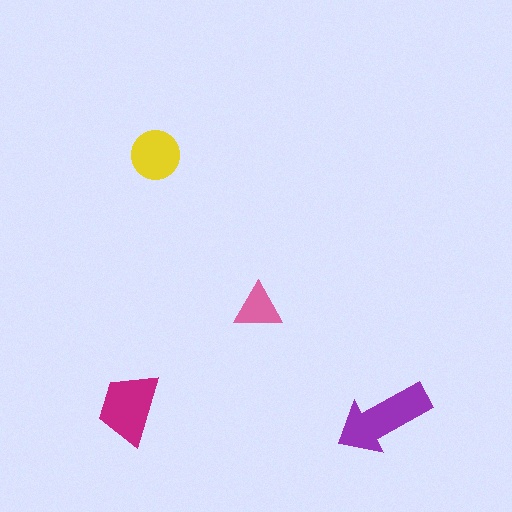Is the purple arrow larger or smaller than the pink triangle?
Larger.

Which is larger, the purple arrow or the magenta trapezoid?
The purple arrow.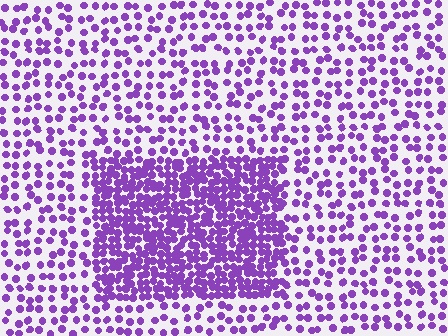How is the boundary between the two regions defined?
The boundary is defined by a change in element density (approximately 2.5x ratio). All elements are the same color, size, and shape.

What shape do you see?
I see a rectangle.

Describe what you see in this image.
The image contains small purple elements arranged at two different densities. A rectangle-shaped region is visible where the elements are more densely packed than the surrounding area.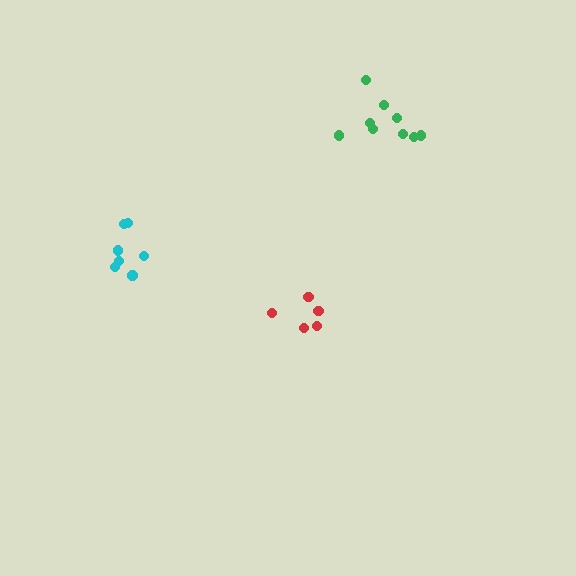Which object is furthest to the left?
The cyan cluster is leftmost.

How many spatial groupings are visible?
There are 3 spatial groupings.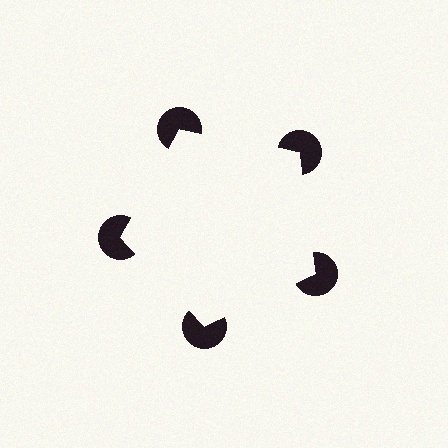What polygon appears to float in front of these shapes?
An illusory pentagon — its edges are inferred from the aligned wedge cuts in the pac-man discs, not physically drawn.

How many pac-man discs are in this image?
There are 5 — one at each vertex of the illusory pentagon.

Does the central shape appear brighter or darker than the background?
It typically appears slightly brighter than the background, even though no actual brightness change is drawn.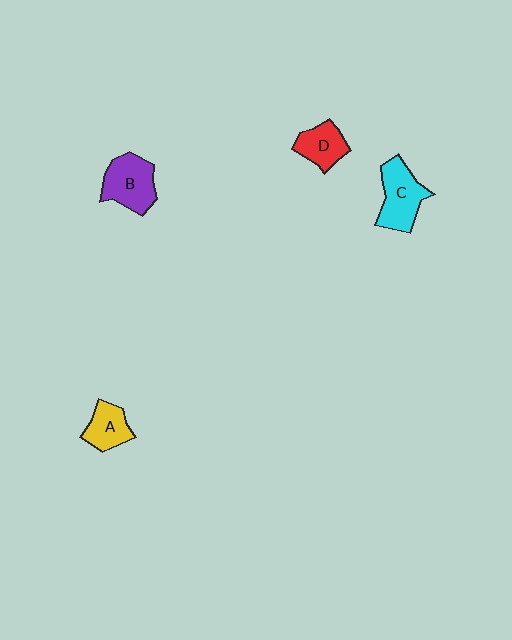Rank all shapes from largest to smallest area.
From largest to smallest: C (cyan), B (purple), D (red), A (yellow).